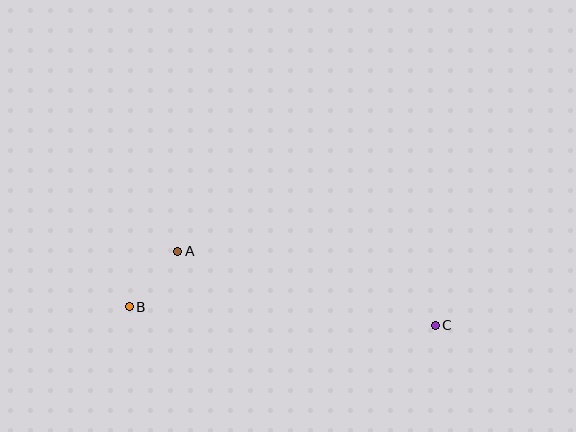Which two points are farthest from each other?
Points B and C are farthest from each other.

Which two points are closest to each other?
Points A and B are closest to each other.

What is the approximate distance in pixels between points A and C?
The distance between A and C is approximately 268 pixels.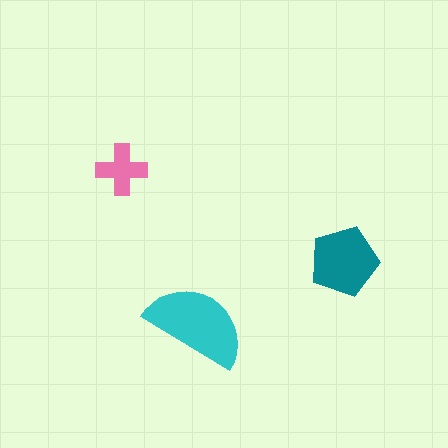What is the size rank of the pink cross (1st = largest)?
3rd.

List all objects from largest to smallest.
The cyan semicircle, the teal pentagon, the pink cross.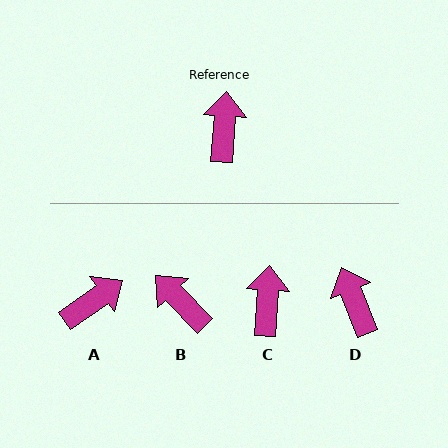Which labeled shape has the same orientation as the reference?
C.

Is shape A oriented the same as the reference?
No, it is off by about 51 degrees.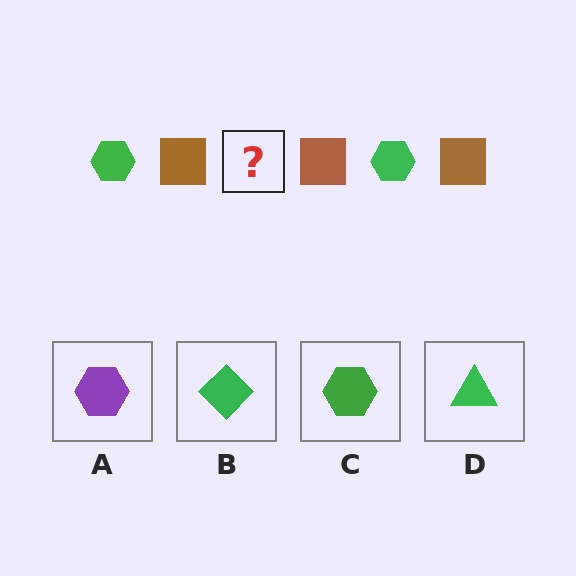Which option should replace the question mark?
Option C.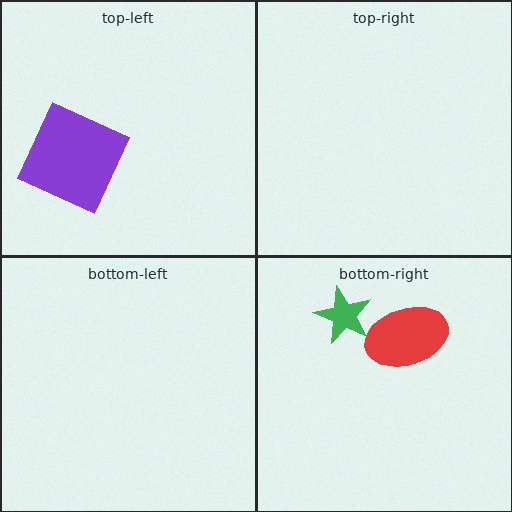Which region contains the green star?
The bottom-right region.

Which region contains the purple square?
The top-left region.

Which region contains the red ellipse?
The bottom-right region.